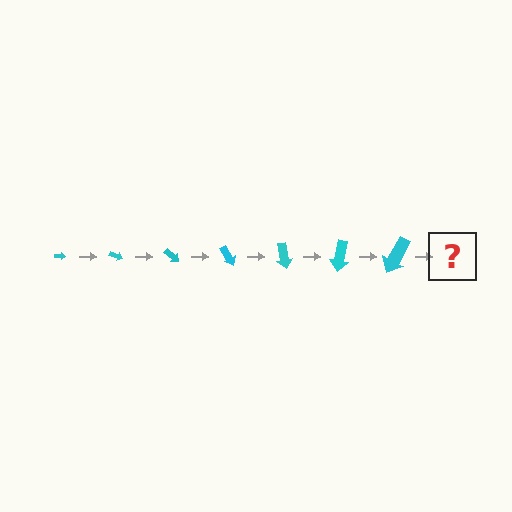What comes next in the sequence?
The next element should be an arrow, larger than the previous one and rotated 140 degrees from the start.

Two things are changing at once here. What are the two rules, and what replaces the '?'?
The two rules are that the arrow grows larger each step and it rotates 20 degrees each step. The '?' should be an arrow, larger than the previous one and rotated 140 degrees from the start.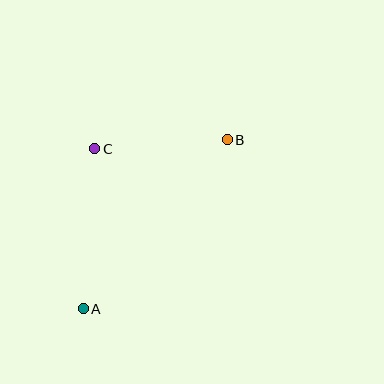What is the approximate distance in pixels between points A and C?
The distance between A and C is approximately 161 pixels.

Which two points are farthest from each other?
Points A and B are farthest from each other.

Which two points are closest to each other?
Points B and C are closest to each other.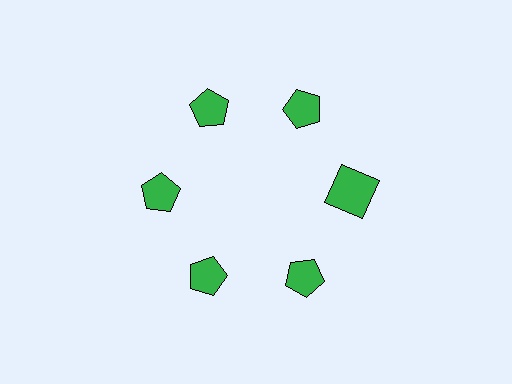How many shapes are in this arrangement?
There are 6 shapes arranged in a ring pattern.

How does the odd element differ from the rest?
It has a different shape: square instead of pentagon.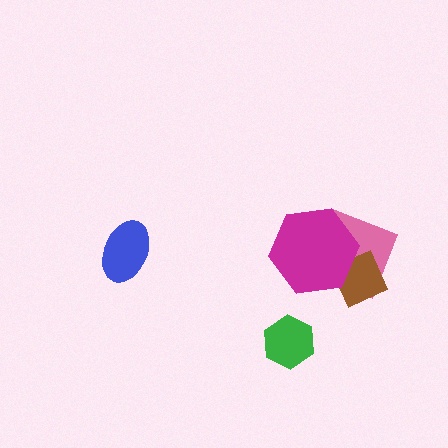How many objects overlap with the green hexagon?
0 objects overlap with the green hexagon.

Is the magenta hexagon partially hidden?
No, no other shape covers it.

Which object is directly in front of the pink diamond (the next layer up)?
The brown diamond is directly in front of the pink diamond.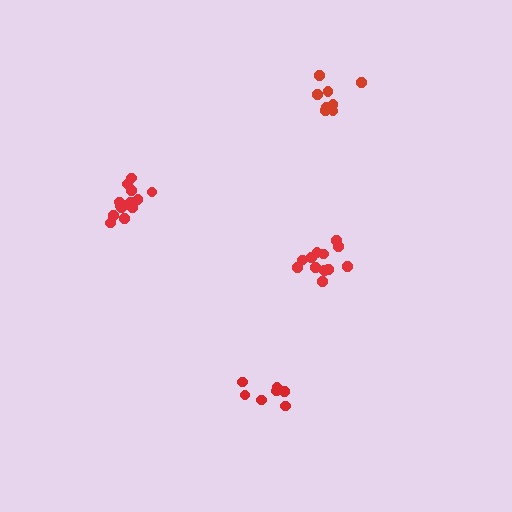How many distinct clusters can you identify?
There are 4 distinct clusters.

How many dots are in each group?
Group 1: 12 dots, Group 2: 13 dots, Group 3: 8 dots, Group 4: 7 dots (40 total).